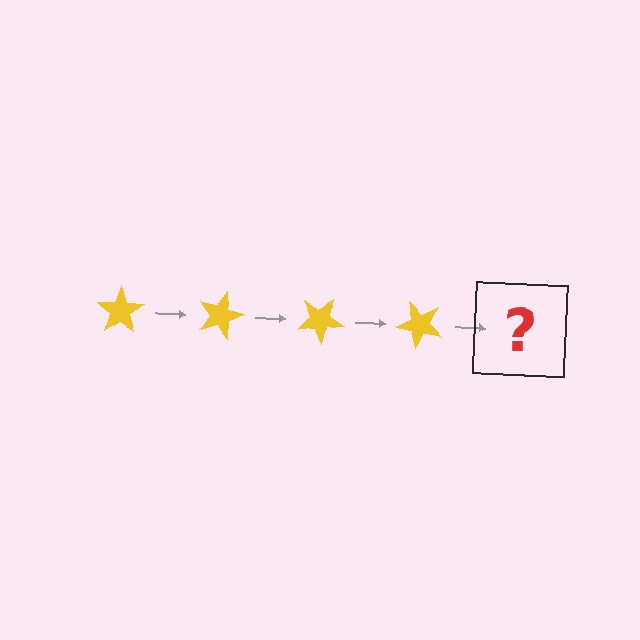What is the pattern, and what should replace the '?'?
The pattern is that the star rotates 15 degrees each step. The '?' should be a yellow star rotated 60 degrees.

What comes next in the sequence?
The next element should be a yellow star rotated 60 degrees.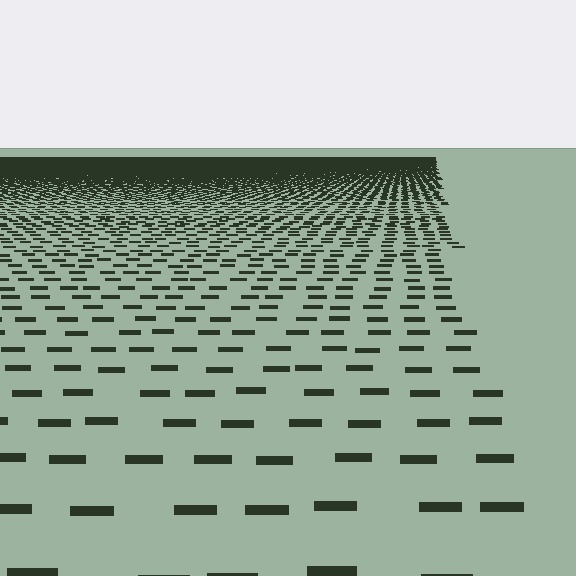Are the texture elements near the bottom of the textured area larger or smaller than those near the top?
Larger. Near the bottom, elements are closer to the viewer and appear at a bigger on-screen size.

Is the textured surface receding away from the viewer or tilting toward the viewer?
The surface is receding away from the viewer. Texture elements get smaller and denser toward the top.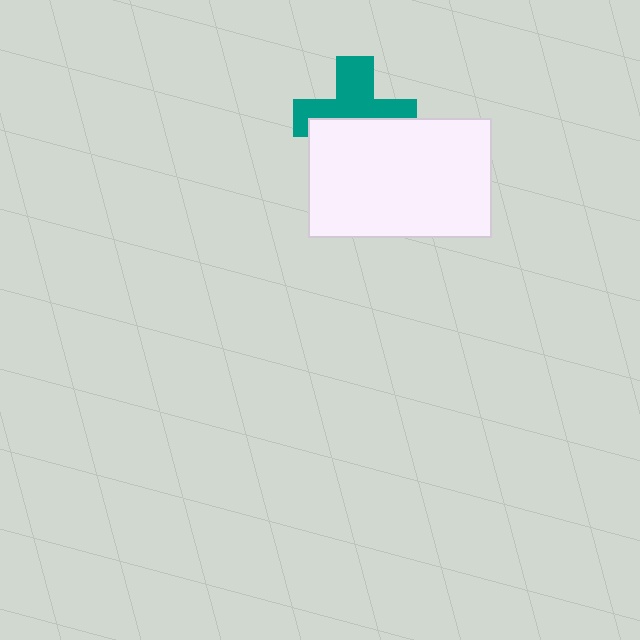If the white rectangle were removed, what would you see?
You would see the complete teal cross.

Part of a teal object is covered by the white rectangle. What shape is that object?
It is a cross.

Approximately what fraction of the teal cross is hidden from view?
Roughly 48% of the teal cross is hidden behind the white rectangle.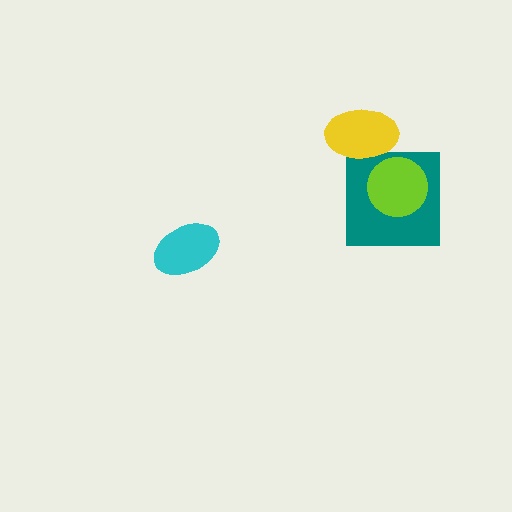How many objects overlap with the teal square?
2 objects overlap with the teal square.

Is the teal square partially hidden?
Yes, it is partially covered by another shape.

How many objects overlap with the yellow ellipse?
1 object overlaps with the yellow ellipse.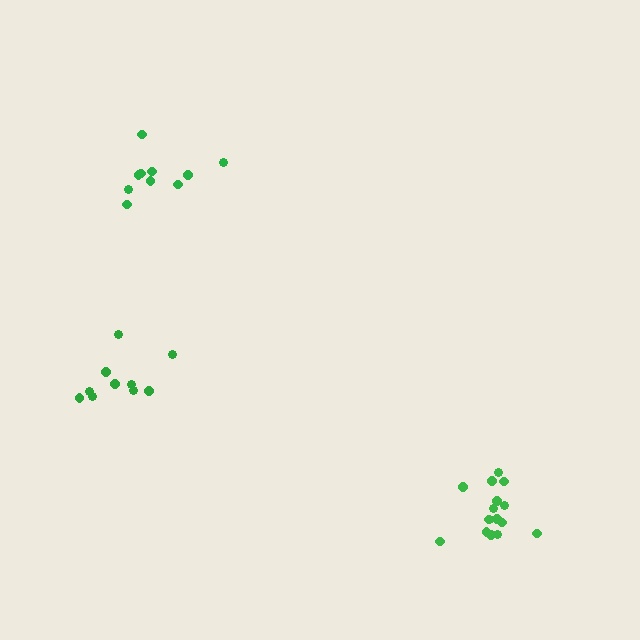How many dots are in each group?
Group 1: 10 dots, Group 2: 16 dots, Group 3: 10 dots (36 total).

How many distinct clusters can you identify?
There are 3 distinct clusters.